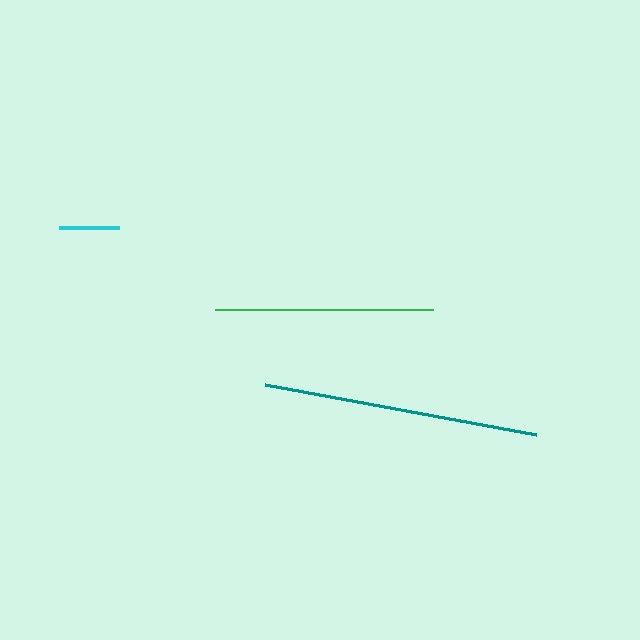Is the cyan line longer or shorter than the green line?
The green line is longer than the cyan line.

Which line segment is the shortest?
The cyan line is the shortest at approximately 60 pixels.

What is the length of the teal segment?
The teal segment is approximately 276 pixels long.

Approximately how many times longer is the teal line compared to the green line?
The teal line is approximately 1.3 times the length of the green line.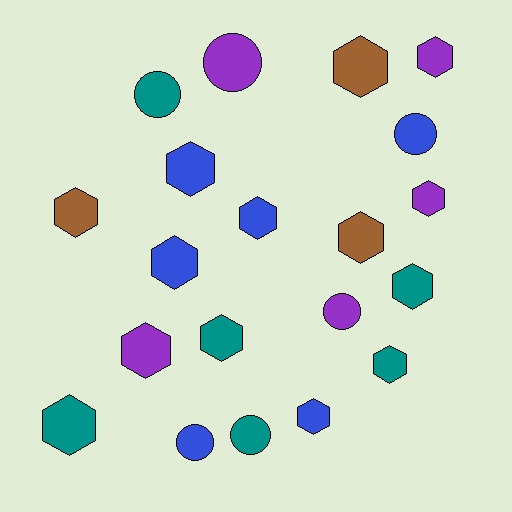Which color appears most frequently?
Teal, with 6 objects.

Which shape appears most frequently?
Hexagon, with 14 objects.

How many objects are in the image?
There are 20 objects.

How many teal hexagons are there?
There are 4 teal hexagons.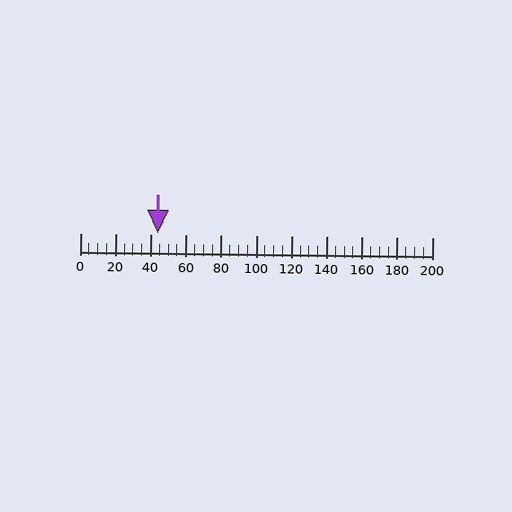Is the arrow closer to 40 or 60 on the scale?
The arrow is closer to 40.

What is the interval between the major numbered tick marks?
The major tick marks are spaced 20 units apart.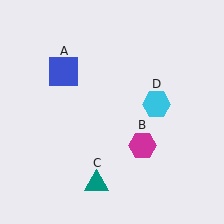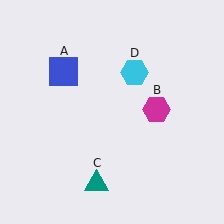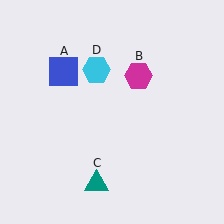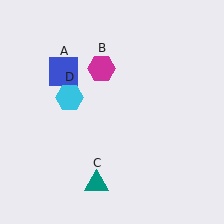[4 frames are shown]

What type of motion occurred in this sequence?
The magenta hexagon (object B), cyan hexagon (object D) rotated counterclockwise around the center of the scene.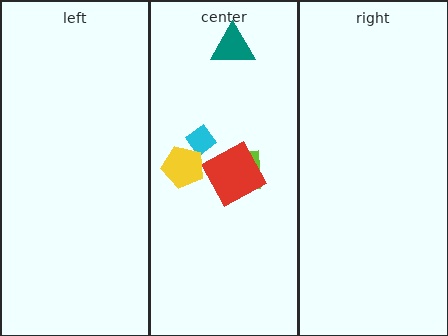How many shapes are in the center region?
5.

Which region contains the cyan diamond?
The center region.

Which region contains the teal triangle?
The center region.